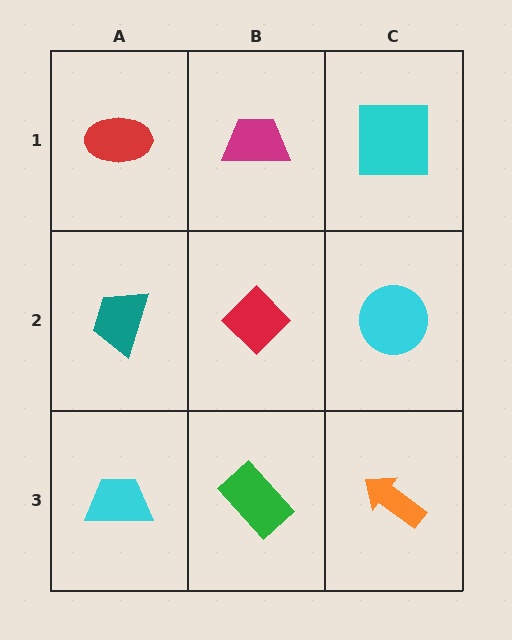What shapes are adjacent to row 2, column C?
A cyan square (row 1, column C), an orange arrow (row 3, column C), a red diamond (row 2, column B).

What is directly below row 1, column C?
A cyan circle.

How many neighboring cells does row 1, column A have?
2.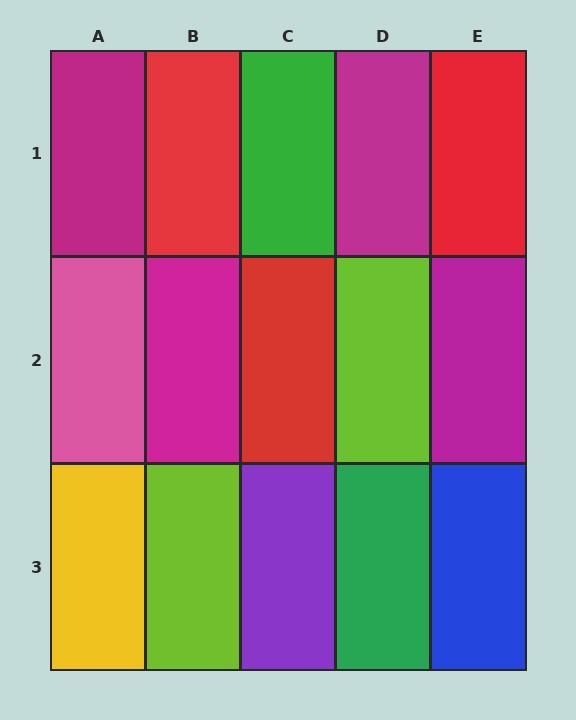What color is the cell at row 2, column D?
Lime.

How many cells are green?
2 cells are green.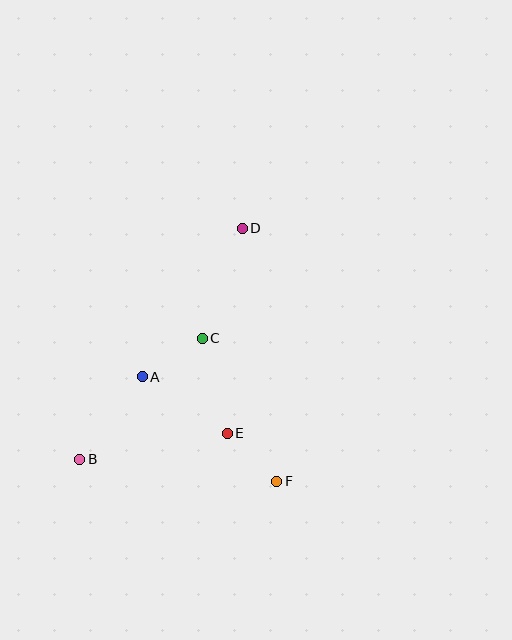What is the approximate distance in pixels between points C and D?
The distance between C and D is approximately 117 pixels.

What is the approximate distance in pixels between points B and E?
The distance between B and E is approximately 150 pixels.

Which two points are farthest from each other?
Points B and D are farthest from each other.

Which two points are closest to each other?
Points E and F are closest to each other.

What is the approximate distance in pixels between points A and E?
The distance between A and E is approximately 102 pixels.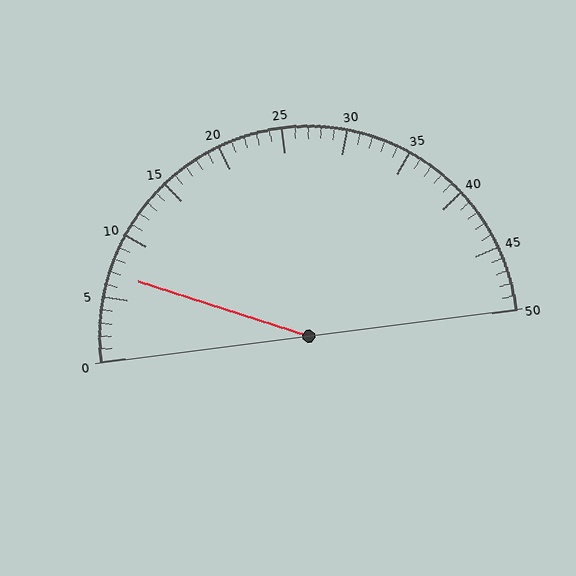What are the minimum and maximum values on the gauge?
The gauge ranges from 0 to 50.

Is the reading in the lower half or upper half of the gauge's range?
The reading is in the lower half of the range (0 to 50).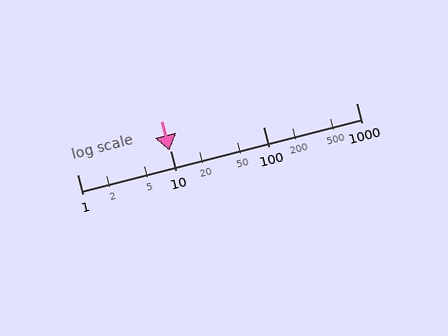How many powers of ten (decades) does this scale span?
The scale spans 3 decades, from 1 to 1000.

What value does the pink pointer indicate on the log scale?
The pointer indicates approximately 9.9.